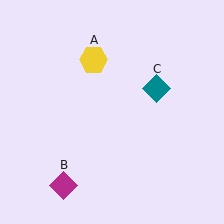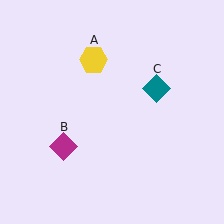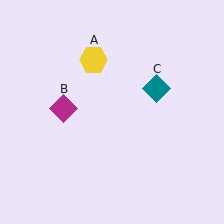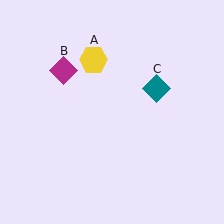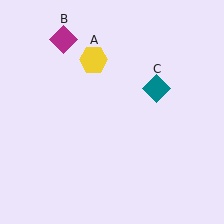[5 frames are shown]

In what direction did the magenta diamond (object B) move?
The magenta diamond (object B) moved up.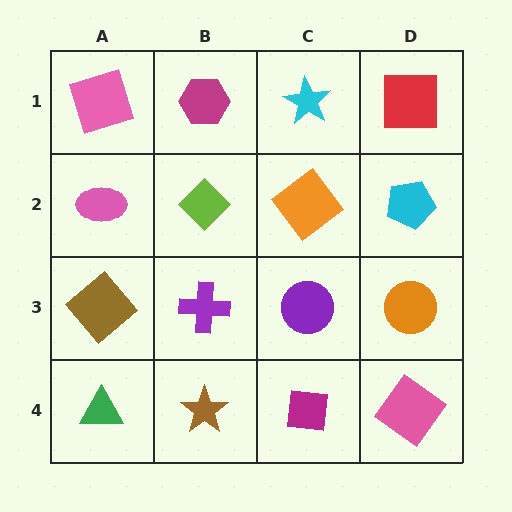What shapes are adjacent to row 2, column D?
A red square (row 1, column D), an orange circle (row 3, column D), an orange diamond (row 2, column C).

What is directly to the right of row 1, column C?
A red square.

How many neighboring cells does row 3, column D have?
3.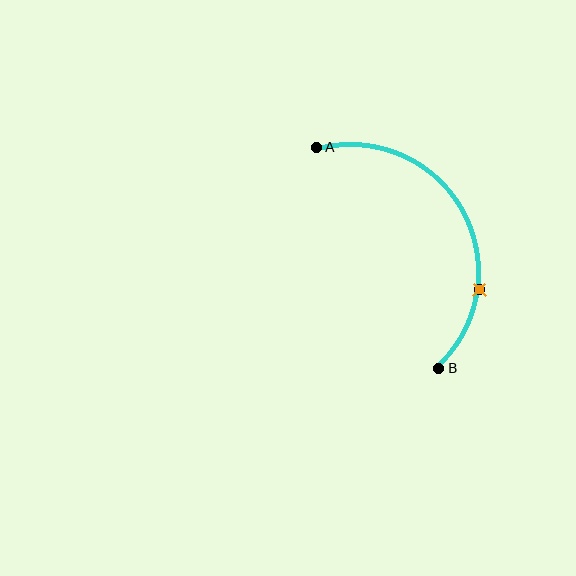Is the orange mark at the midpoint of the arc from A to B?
No. The orange mark lies on the arc but is closer to endpoint B. The arc midpoint would be at the point on the curve equidistant along the arc from both A and B.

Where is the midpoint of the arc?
The arc midpoint is the point on the curve farthest from the straight line joining A and B. It sits to the right of that line.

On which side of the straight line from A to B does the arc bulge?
The arc bulges to the right of the straight line connecting A and B.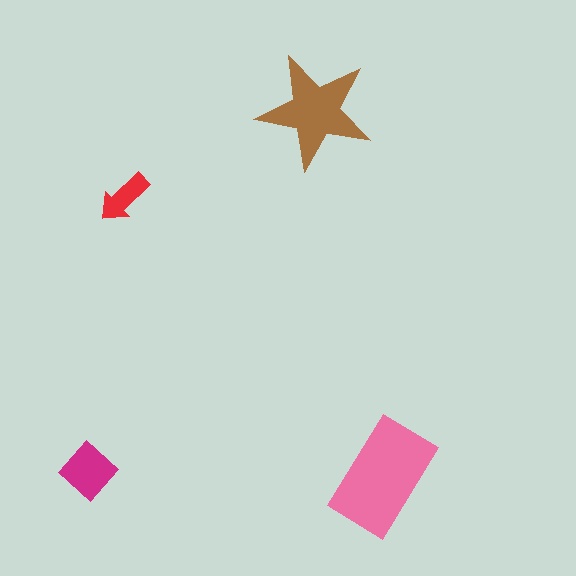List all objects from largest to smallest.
The pink rectangle, the brown star, the magenta diamond, the red arrow.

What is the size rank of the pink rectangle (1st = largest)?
1st.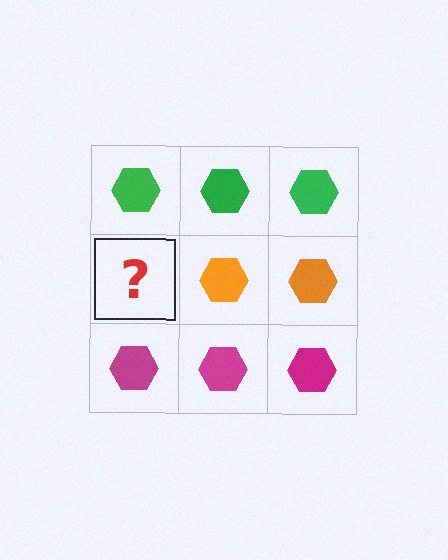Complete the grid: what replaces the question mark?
The question mark should be replaced with an orange hexagon.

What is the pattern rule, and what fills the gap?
The rule is that each row has a consistent color. The gap should be filled with an orange hexagon.